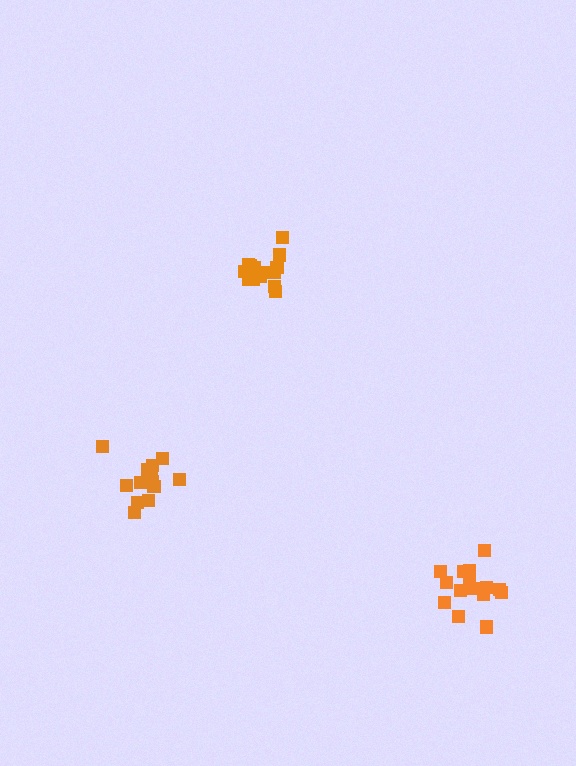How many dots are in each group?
Group 1: 14 dots, Group 2: 15 dots, Group 3: 13 dots (42 total).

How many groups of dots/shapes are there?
There are 3 groups.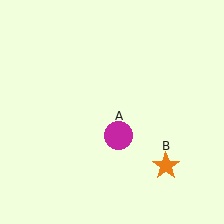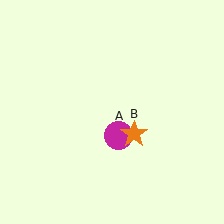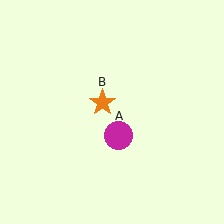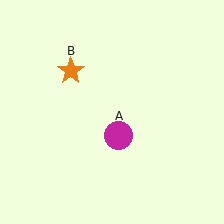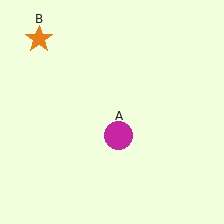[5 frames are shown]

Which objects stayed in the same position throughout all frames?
Magenta circle (object A) remained stationary.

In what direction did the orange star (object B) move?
The orange star (object B) moved up and to the left.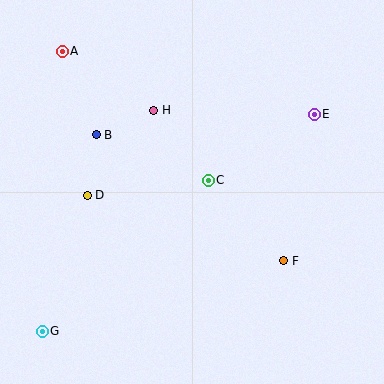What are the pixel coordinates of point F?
Point F is at (284, 261).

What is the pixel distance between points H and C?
The distance between H and C is 89 pixels.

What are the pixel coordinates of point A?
Point A is at (62, 51).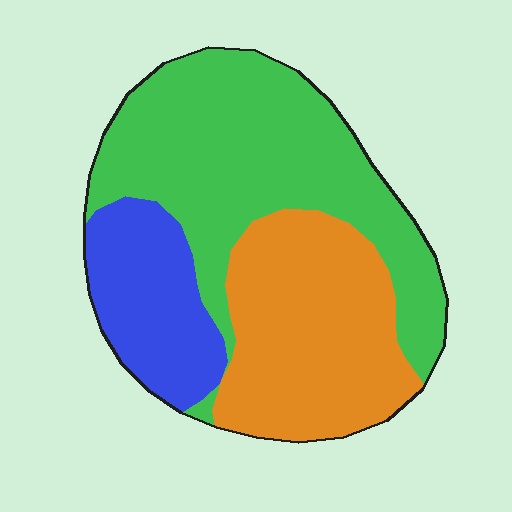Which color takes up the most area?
Green, at roughly 45%.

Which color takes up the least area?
Blue, at roughly 20%.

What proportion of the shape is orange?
Orange covers about 35% of the shape.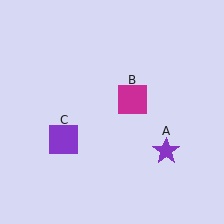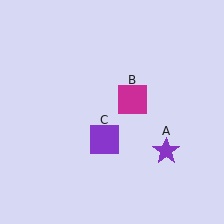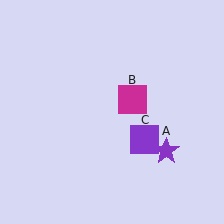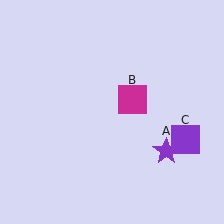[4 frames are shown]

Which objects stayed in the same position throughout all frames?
Purple star (object A) and magenta square (object B) remained stationary.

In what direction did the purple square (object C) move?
The purple square (object C) moved right.